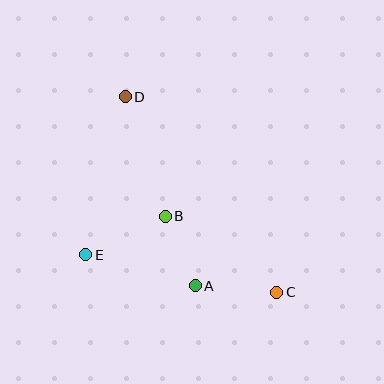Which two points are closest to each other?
Points A and B are closest to each other.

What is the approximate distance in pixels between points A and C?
The distance between A and C is approximately 82 pixels.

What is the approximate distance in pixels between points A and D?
The distance between A and D is approximately 201 pixels.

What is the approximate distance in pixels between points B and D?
The distance between B and D is approximately 126 pixels.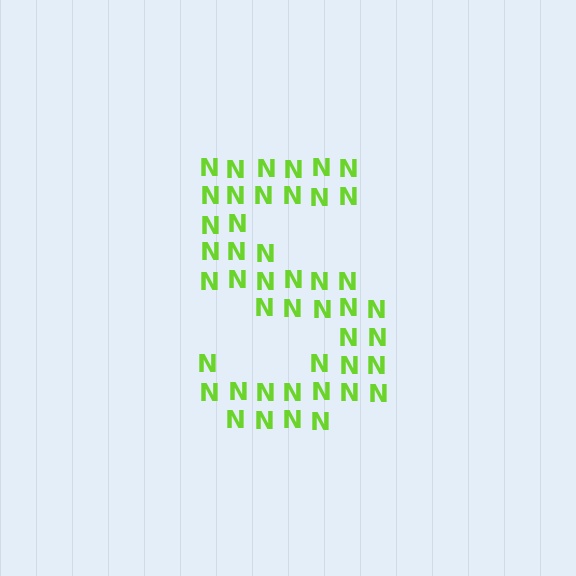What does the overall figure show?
The overall figure shows the letter S.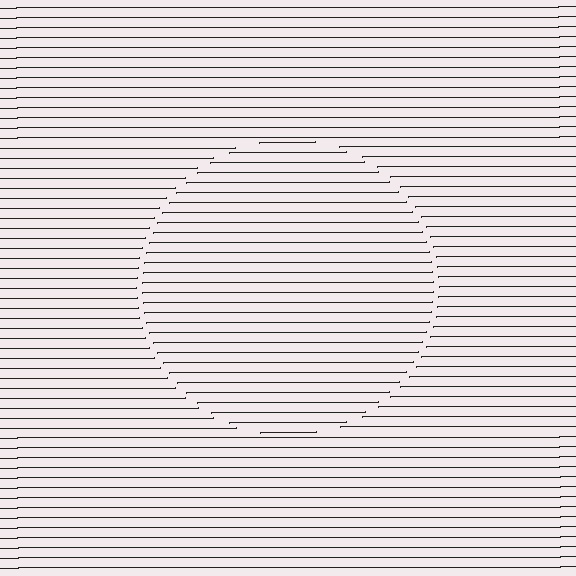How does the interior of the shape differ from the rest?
The interior of the shape contains the same grating, shifted by half a period — the contour is defined by the phase discontinuity where line-ends from the inner and outer gratings abut.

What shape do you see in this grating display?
An illusory circle. The interior of the shape contains the same grating, shifted by half a period — the contour is defined by the phase discontinuity where line-ends from the inner and outer gratings abut.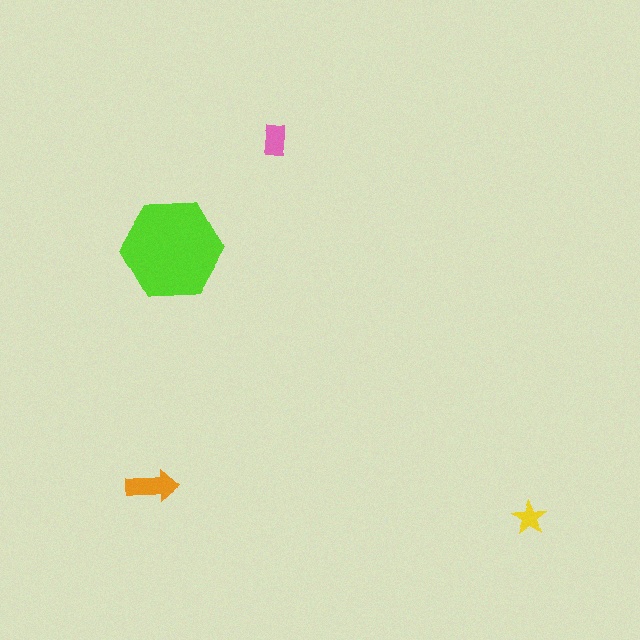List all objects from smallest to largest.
The yellow star, the pink rectangle, the orange arrow, the lime hexagon.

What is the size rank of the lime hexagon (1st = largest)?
1st.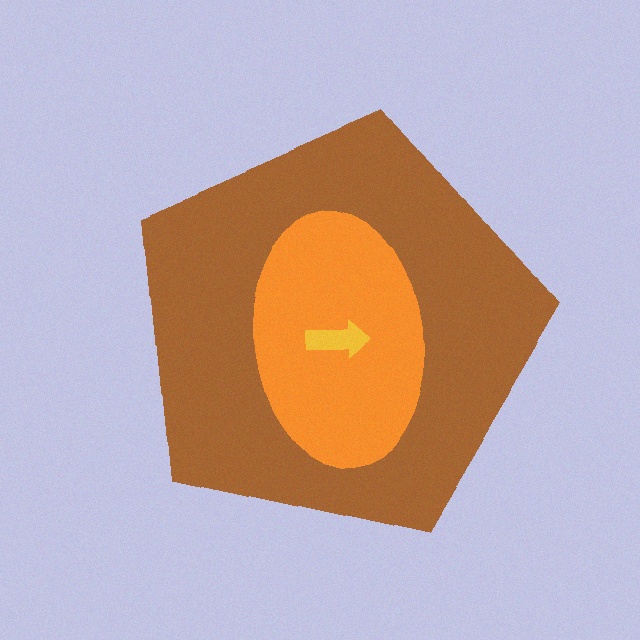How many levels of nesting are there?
3.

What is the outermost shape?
The brown pentagon.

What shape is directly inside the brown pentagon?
The orange ellipse.